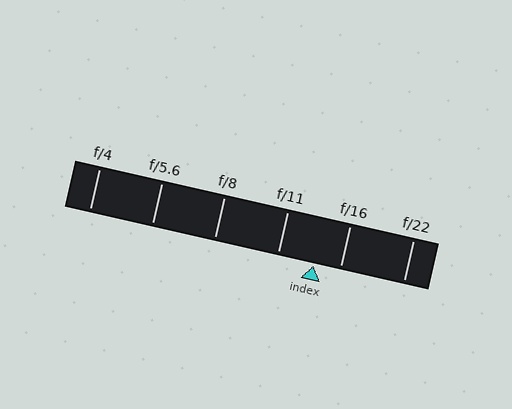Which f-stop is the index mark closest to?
The index mark is closest to f/16.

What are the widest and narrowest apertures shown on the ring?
The widest aperture shown is f/4 and the narrowest is f/22.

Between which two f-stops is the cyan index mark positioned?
The index mark is between f/11 and f/16.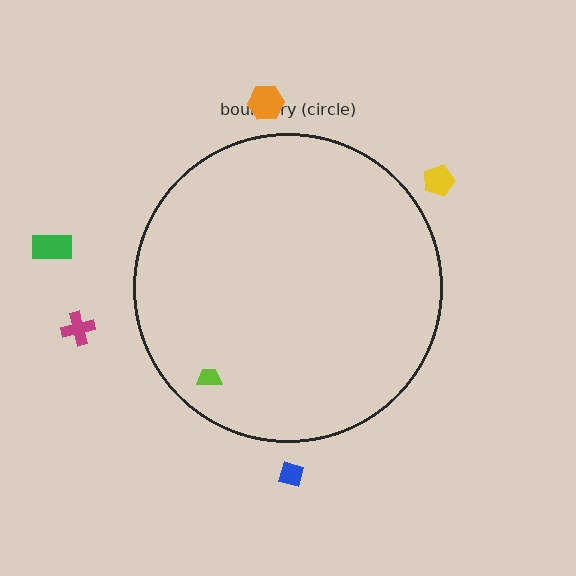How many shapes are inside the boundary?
1 inside, 5 outside.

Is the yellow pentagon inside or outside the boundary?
Outside.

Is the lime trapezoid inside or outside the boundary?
Inside.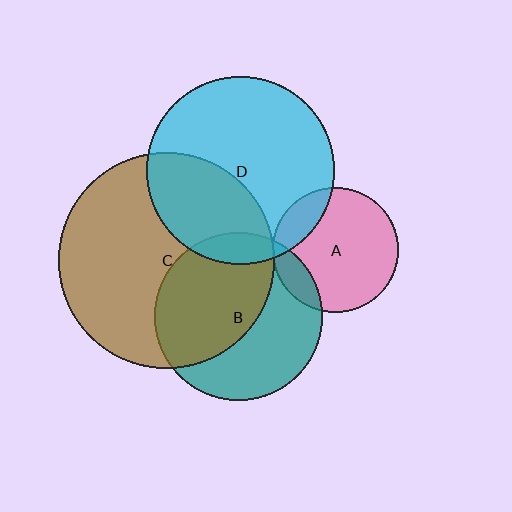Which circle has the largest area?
Circle C (brown).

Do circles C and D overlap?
Yes.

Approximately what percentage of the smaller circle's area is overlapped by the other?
Approximately 35%.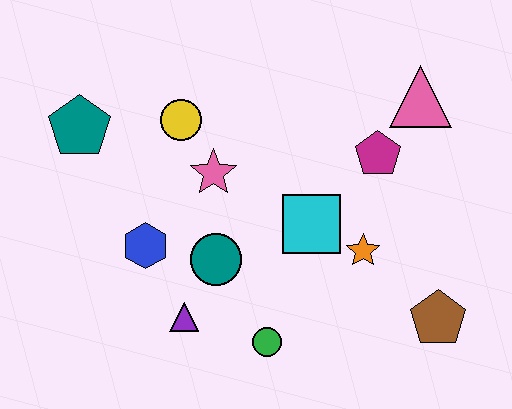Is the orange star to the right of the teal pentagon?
Yes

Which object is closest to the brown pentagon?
The orange star is closest to the brown pentagon.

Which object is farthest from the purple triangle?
The pink triangle is farthest from the purple triangle.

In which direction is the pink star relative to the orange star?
The pink star is to the left of the orange star.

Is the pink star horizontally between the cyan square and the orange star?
No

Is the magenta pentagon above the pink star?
Yes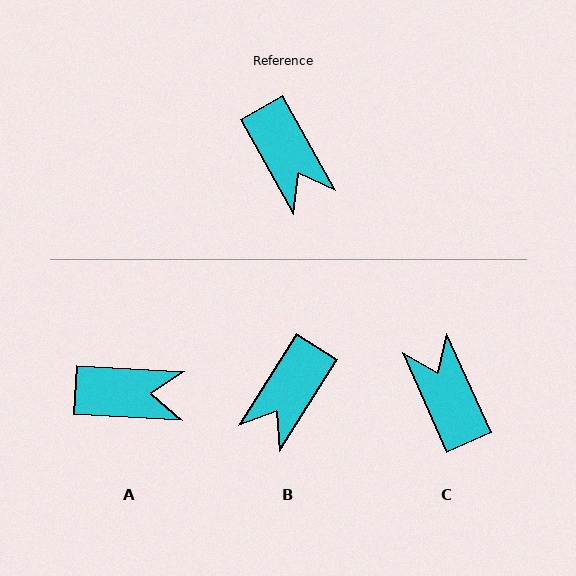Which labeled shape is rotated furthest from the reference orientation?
C, about 175 degrees away.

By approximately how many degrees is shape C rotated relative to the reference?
Approximately 175 degrees counter-clockwise.